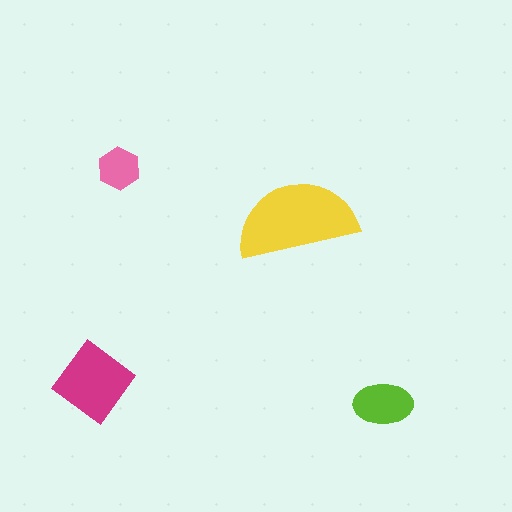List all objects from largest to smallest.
The yellow semicircle, the magenta diamond, the lime ellipse, the pink hexagon.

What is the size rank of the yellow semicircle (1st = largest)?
1st.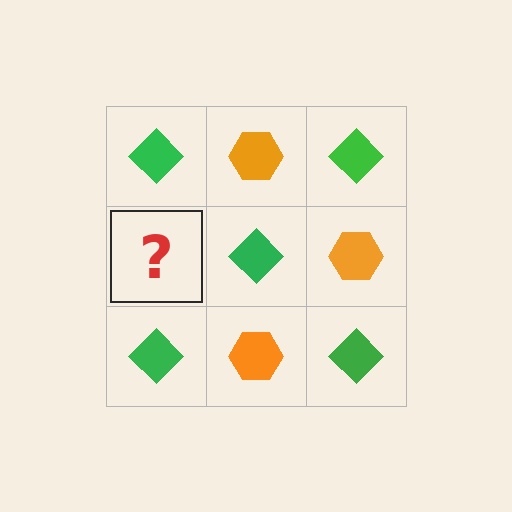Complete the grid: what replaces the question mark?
The question mark should be replaced with an orange hexagon.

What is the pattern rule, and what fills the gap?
The rule is that it alternates green diamond and orange hexagon in a checkerboard pattern. The gap should be filled with an orange hexagon.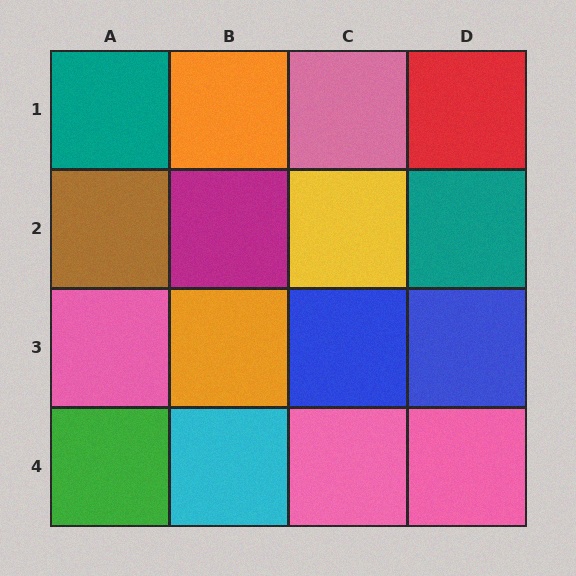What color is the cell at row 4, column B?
Cyan.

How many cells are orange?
2 cells are orange.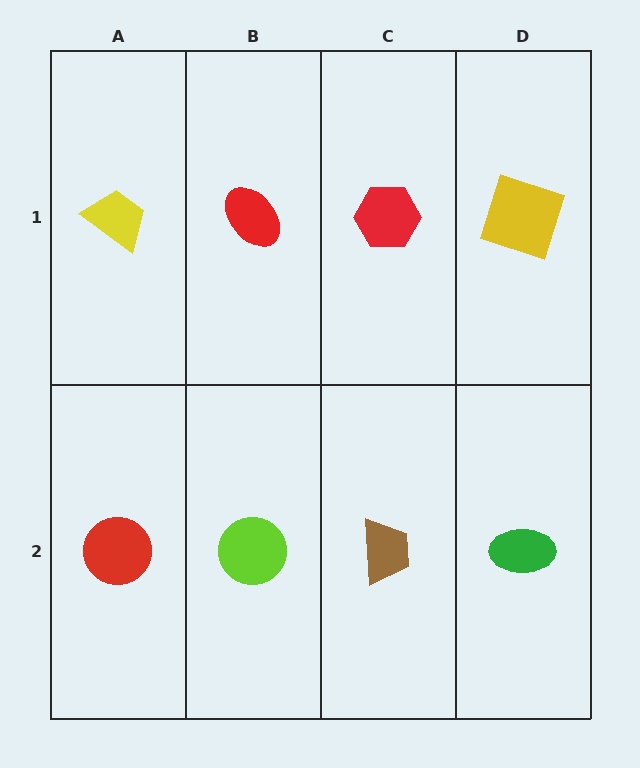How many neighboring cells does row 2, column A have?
2.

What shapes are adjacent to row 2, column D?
A yellow square (row 1, column D), a brown trapezoid (row 2, column C).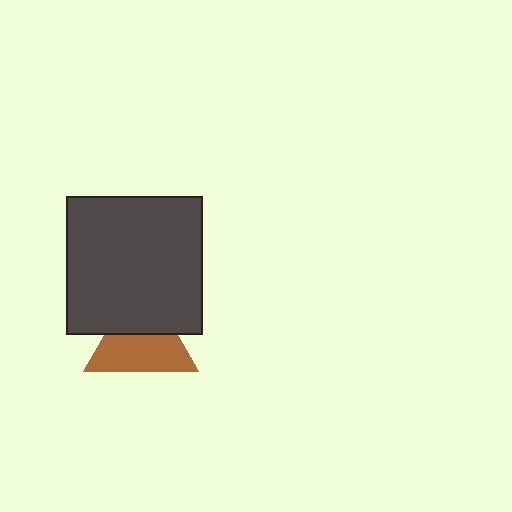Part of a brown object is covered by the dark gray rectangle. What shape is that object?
It is a triangle.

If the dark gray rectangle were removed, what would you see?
You would see the complete brown triangle.